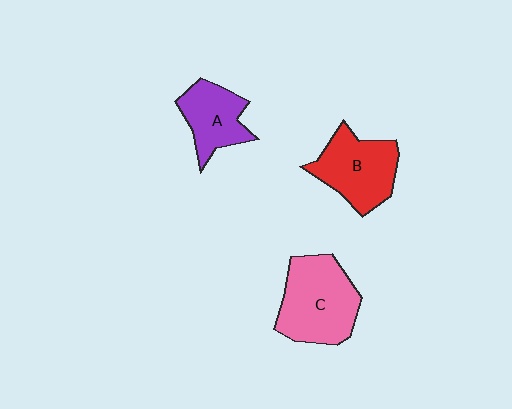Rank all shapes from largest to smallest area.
From largest to smallest: C (pink), B (red), A (purple).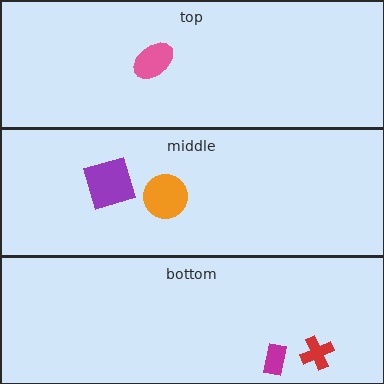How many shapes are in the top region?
1.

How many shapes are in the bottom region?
2.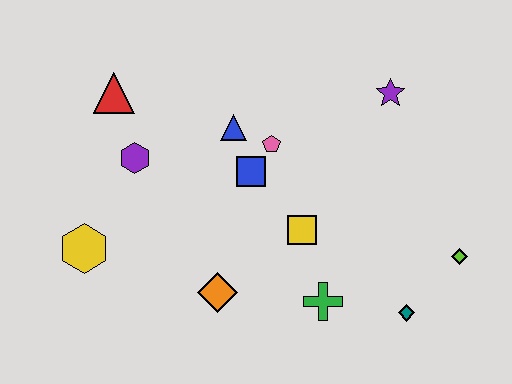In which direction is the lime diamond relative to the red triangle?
The lime diamond is to the right of the red triangle.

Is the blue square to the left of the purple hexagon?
No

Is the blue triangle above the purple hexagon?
Yes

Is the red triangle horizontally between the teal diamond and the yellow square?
No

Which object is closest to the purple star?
The pink pentagon is closest to the purple star.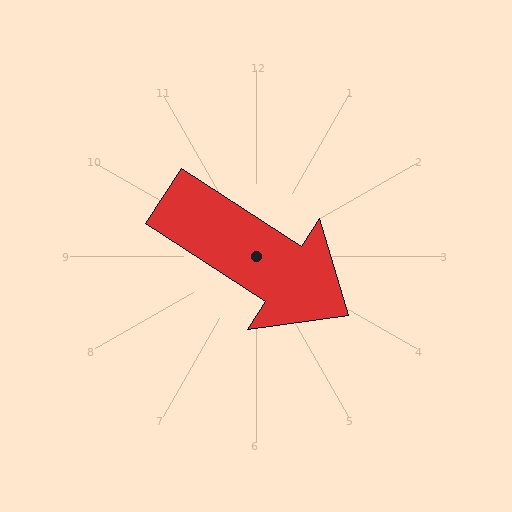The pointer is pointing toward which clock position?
Roughly 4 o'clock.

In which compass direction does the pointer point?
Southeast.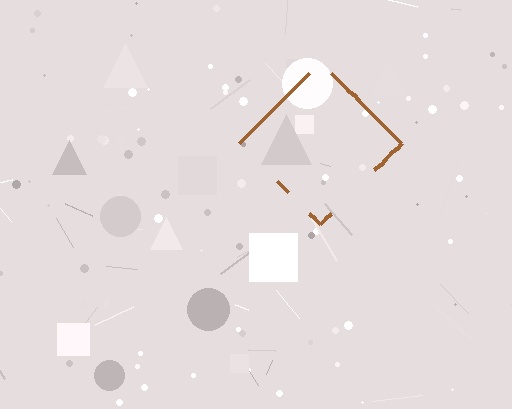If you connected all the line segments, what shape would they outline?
They would outline a diamond.